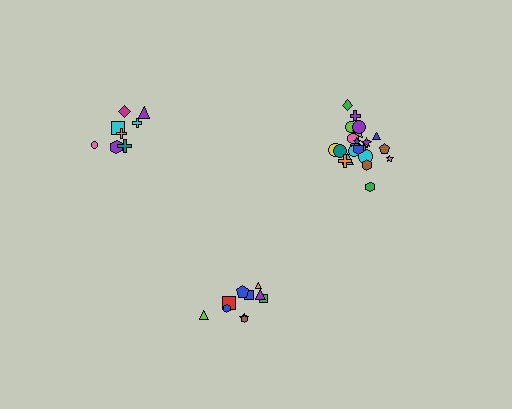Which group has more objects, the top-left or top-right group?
The top-right group.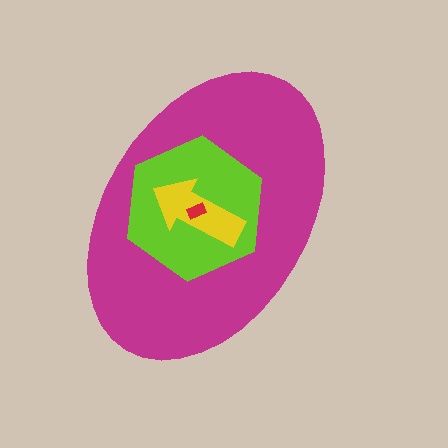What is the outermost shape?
The magenta ellipse.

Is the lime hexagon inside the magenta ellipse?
Yes.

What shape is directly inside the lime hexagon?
The yellow arrow.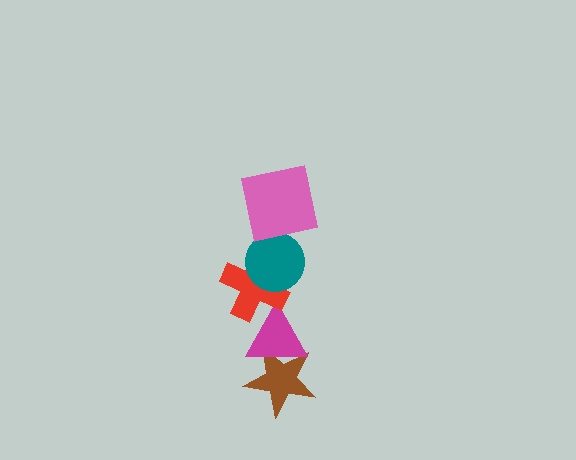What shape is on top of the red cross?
The teal circle is on top of the red cross.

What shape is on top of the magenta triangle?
The red cross is on top of the magenta triangle.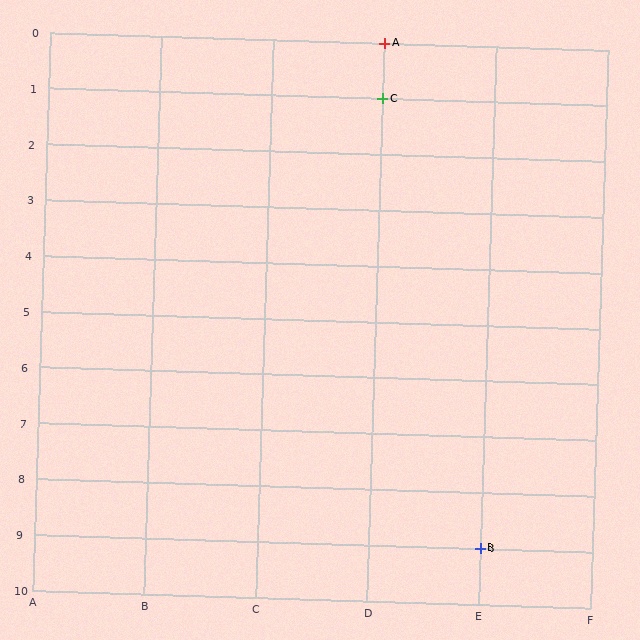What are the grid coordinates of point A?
Point A is at grid coordinates (D, 0).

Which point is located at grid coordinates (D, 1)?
Point C is at (D, 1).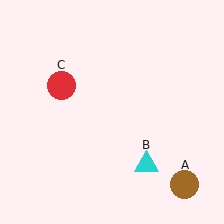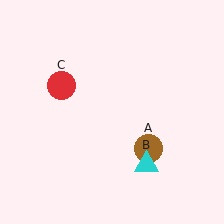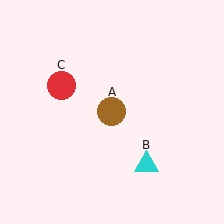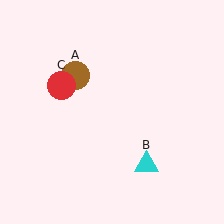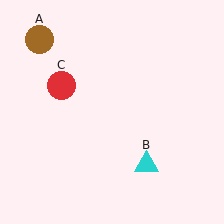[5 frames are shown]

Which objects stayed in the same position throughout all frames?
Cyan triangle (object B) and red circle (object C) remained stationary.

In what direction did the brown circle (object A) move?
The brown circle (object A) moved up and to the left.